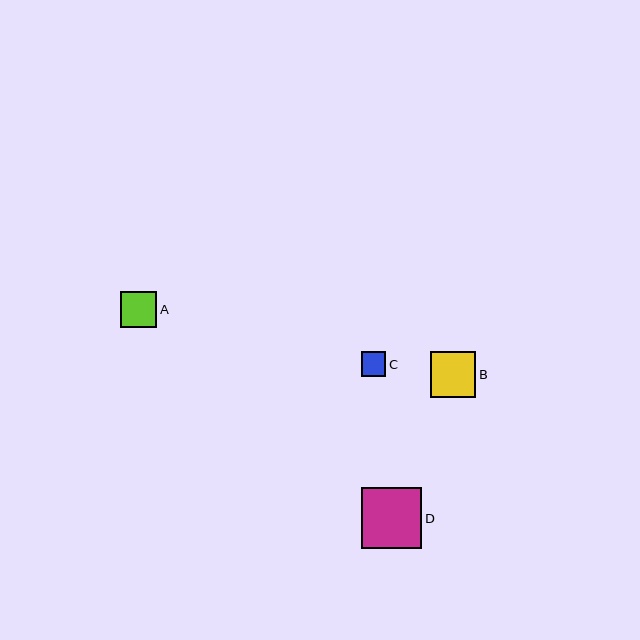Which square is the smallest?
Square C is the smallest with a size of approximately 25 pixels.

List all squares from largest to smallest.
From largest to smallest: D, B, A, C.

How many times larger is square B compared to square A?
Square B is approximately 1.2 times the size of square A.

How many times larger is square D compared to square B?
Square D is approximately 1.3 times the size of square B.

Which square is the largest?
Square D is the largest with a size of approximately 61 pixels.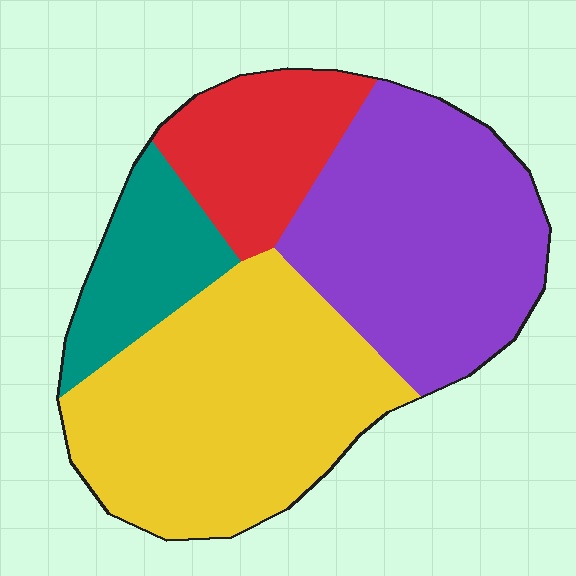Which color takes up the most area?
Yellow, at roughly 40%.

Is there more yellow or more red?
Yellow.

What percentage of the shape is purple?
Purple takes up about one third (1/3) of the shape.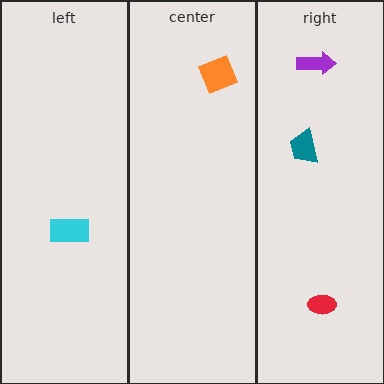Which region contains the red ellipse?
The right region.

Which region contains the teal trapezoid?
The right region.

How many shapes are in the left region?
1.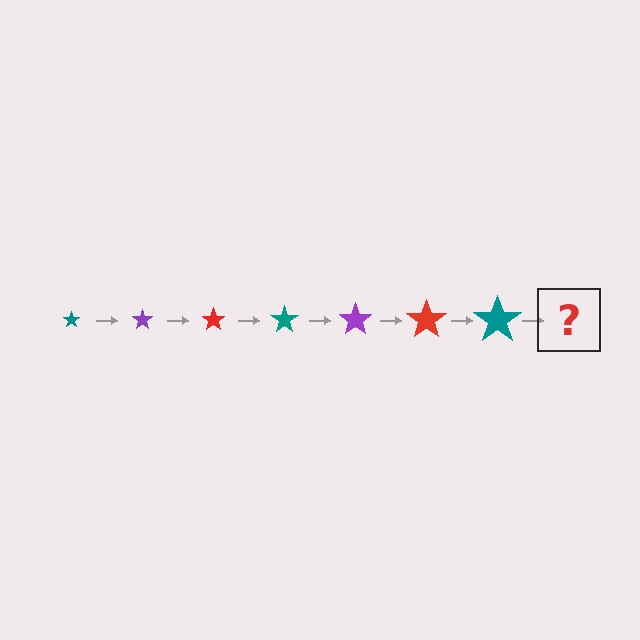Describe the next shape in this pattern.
It should be a purple star, larger than the previous one.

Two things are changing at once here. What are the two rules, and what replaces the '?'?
The two rules are that the star grows larger each step and the color cycles through teal, purple, and red. The '?' should be a purple star, larger than the previous one.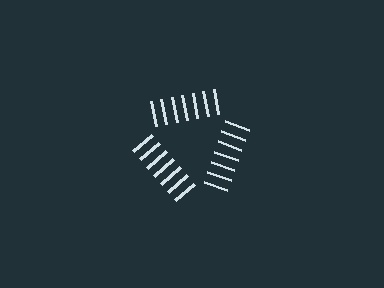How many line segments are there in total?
21 — 7 along each of the 3 edges.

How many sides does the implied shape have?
3 sides — the line-ends trace a triangle.